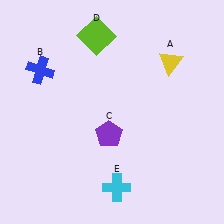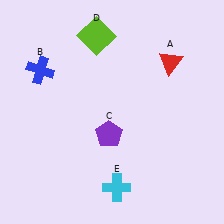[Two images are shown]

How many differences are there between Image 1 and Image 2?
There is 1 difference between the two images.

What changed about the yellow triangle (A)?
In Image 1, A is yellow. In Image 2, it changed to red.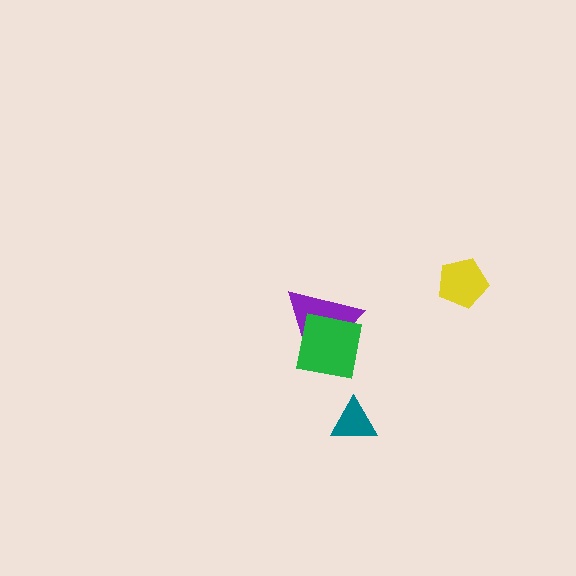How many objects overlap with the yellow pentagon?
0 objects overlap with the yellow pentagon.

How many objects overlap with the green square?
1 object overlaps with the green square.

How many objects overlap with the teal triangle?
0 objects overlap with the teal triangle.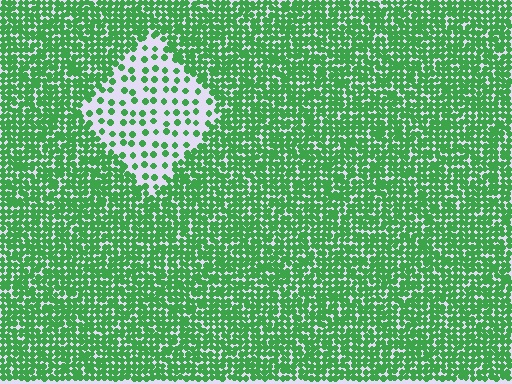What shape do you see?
I see a diamond.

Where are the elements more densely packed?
The elements are more densely packed outside the diamond boundary.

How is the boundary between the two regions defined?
The boundary is defined by a change in element density (approximately 3.2x ratio). All elements are the same color, size, and shape.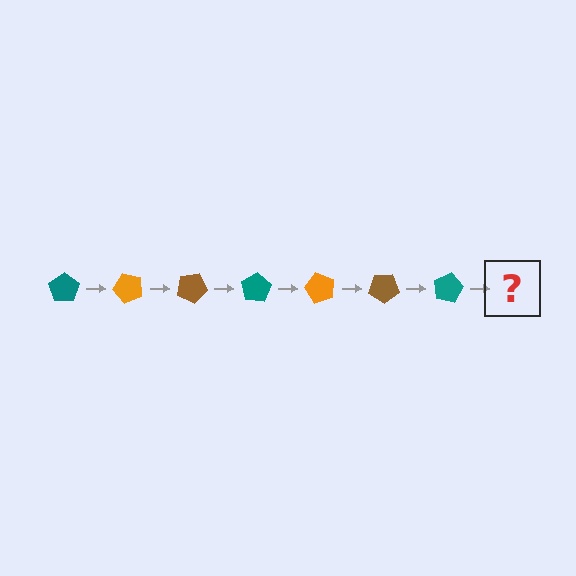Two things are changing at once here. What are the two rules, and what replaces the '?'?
The two rules are that it rotates 50 degrees each step and the color cycles through teal, orange, and brown. The '?' should be an orange pentagon, rotated 350 degrees from the start.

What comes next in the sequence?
The next element should be an orange pentagon, rotated 350 degrees from the start.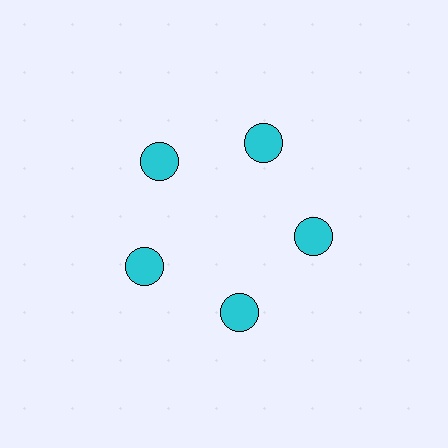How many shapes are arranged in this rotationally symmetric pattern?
There are 5 shapes, arranged in 5 groups of 1.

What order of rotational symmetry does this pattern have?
This pattern has 5-fold rotational symmetry.